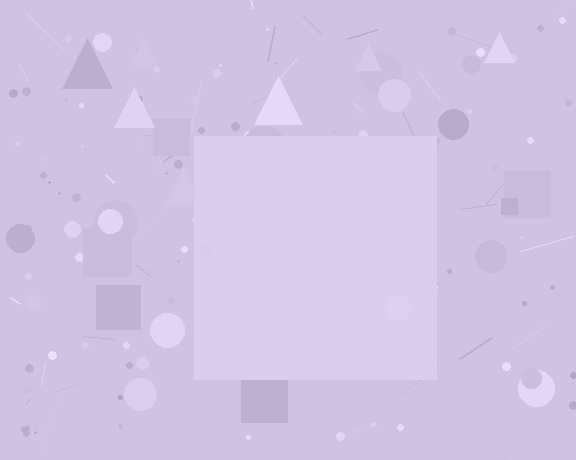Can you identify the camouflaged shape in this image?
The camouflaged shape is a square.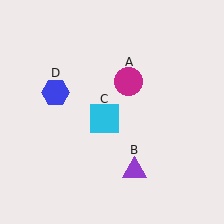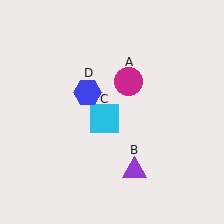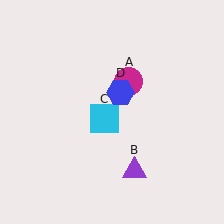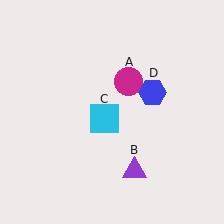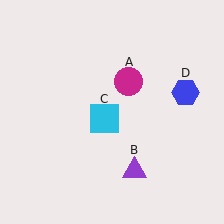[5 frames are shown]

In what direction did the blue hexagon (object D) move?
The blue hexagon (object D) moved right.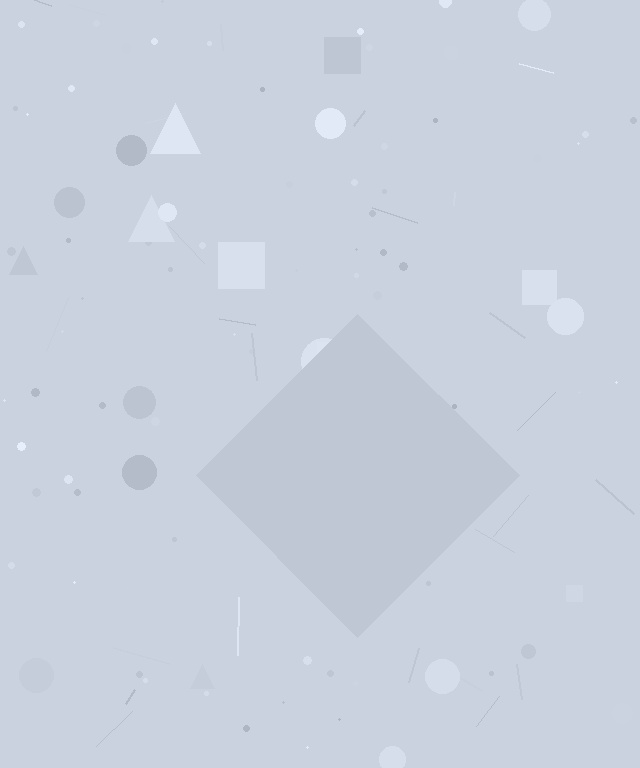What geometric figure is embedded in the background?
A diamond is embedded in the background.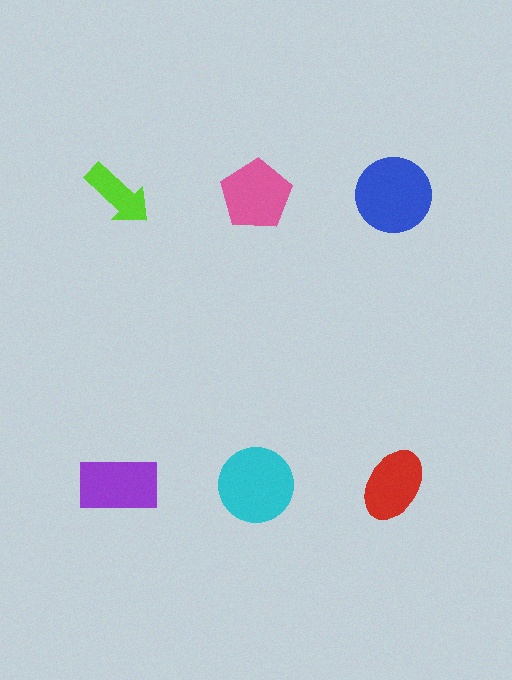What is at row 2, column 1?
A purple rectangle.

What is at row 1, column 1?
A lime arrow.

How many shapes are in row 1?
3 shapes.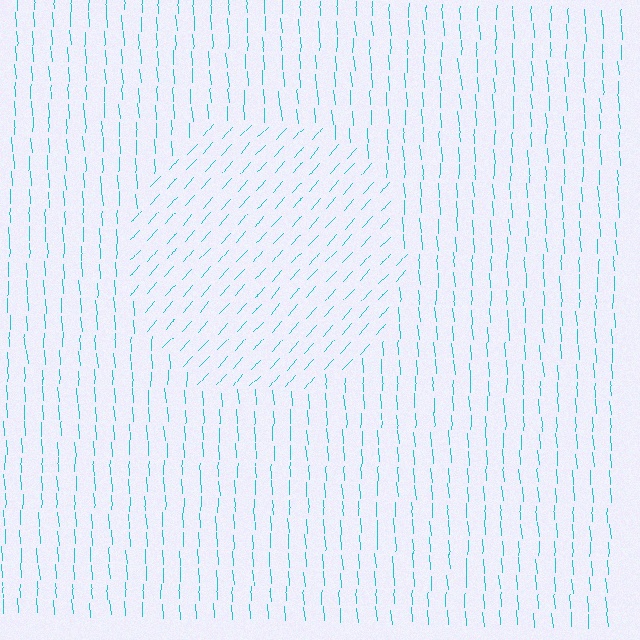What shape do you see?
I see a circle.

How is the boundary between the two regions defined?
The boundary is defined purely by a change in line orientation (approximately 45 degrees difference). All lines are the same color and thickness.